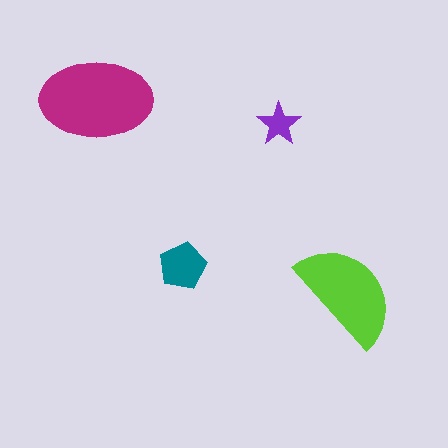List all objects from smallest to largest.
The purple star, the teal pentagon, the lime semicircle, the magenta ellipse.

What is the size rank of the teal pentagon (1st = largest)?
3rd.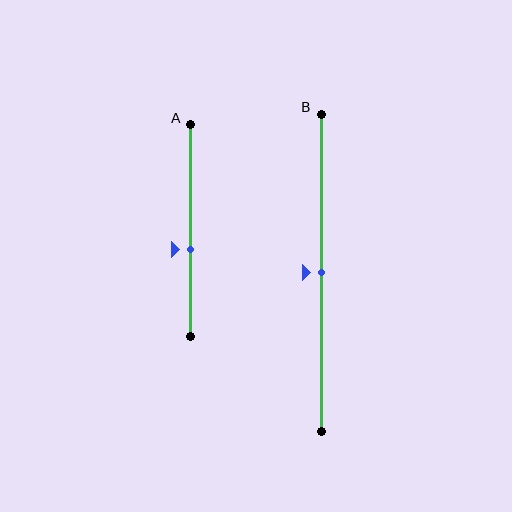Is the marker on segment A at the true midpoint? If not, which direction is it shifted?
No, the marker on segment A is shifted downward by about 9% of the segment length.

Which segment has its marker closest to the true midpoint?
Segment B has its marker closest to the true midpoint.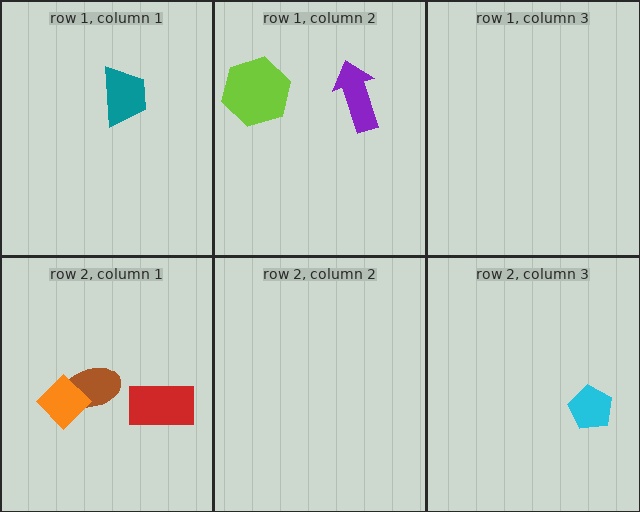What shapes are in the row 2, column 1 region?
The brown ellipse, the orange diamond, the red rectangle.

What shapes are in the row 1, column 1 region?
The teal trapezoid.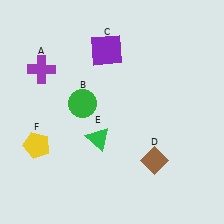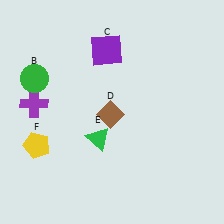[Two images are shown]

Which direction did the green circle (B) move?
The green circle (B) moved left.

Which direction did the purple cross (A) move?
The purple cross (A) moved down.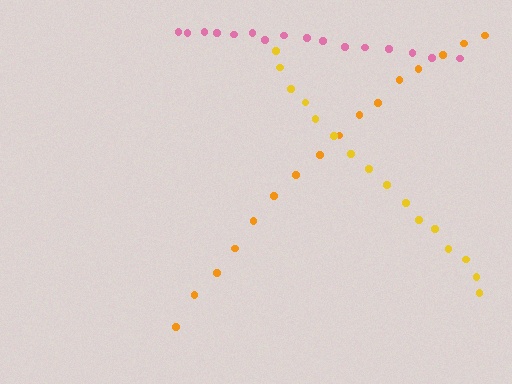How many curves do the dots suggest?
There are 3 distinct paths.